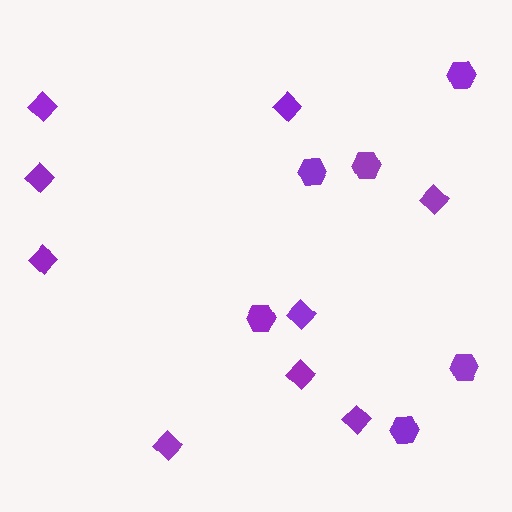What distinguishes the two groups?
There are 2 groups: one group of diamonds (9) and one group of hexagons (6).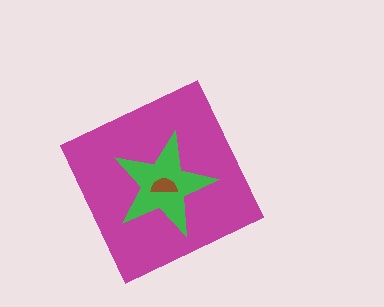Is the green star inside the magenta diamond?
Yes.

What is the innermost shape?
The brown semicircle.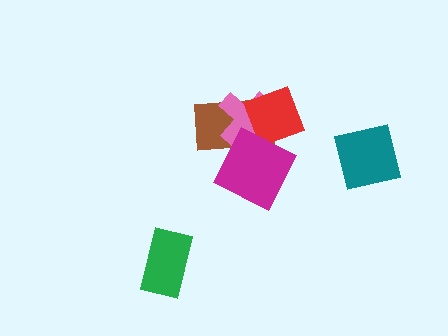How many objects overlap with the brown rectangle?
3 objects overlap with the brown rectangle.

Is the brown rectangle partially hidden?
Yes, it is partially covered by another shape.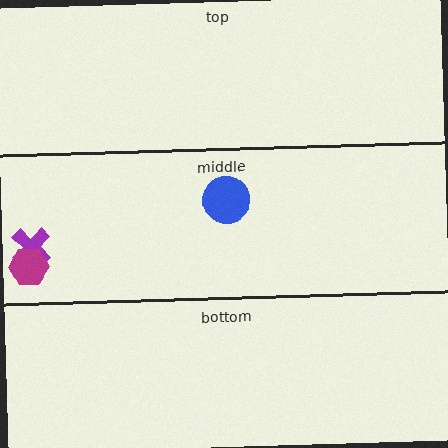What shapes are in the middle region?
The blue circle, the purple cross, the magenta hexagon.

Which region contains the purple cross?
The middle region.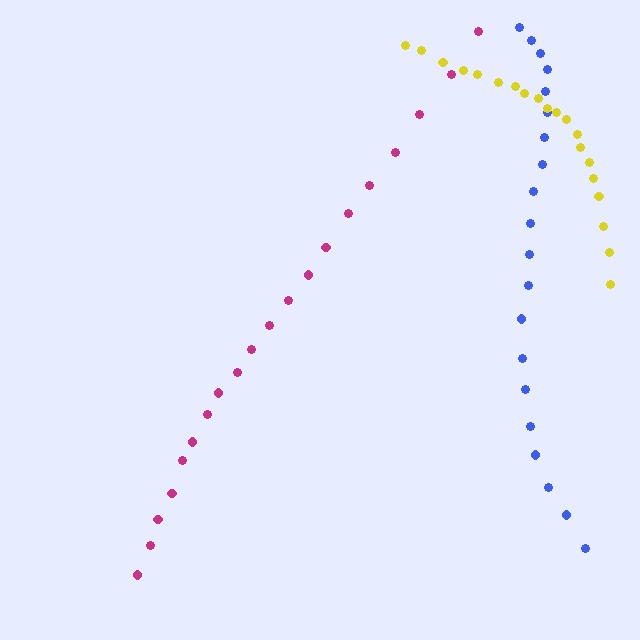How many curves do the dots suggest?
There are 3 distinct paths.